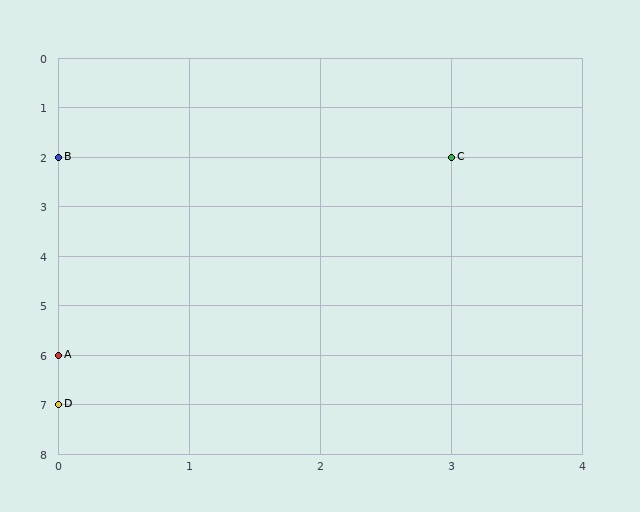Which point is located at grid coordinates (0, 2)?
Point B is at (0, 2).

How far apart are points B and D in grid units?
Points B and D are 5 rows apart.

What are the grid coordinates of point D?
Point D is at grid coordinates (0, 7).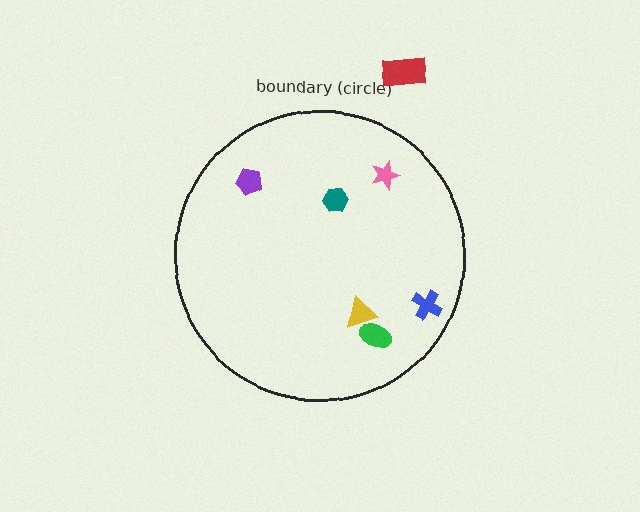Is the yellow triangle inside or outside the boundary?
Inside.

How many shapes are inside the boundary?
6 inside, 1 outside.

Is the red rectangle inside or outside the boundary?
Outside.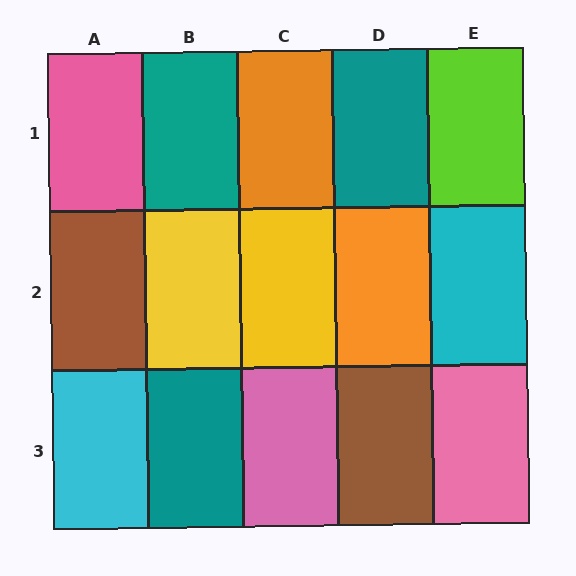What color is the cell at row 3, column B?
Teal.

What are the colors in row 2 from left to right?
Brown, yellow, yellow, orange, cyan.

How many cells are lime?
1 cell is lime.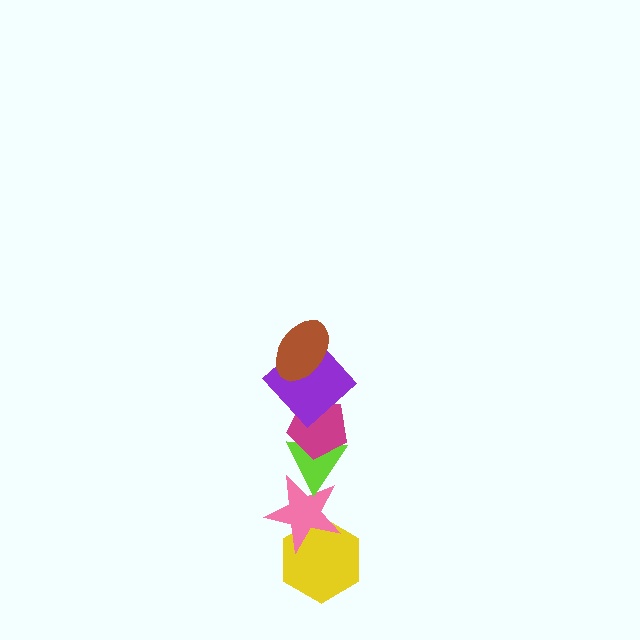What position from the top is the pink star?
The pink star is 5th from the top.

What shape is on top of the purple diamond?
The brown ellipse is on top of the purple diamond.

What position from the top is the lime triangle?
The lime triangle is 4th from the top.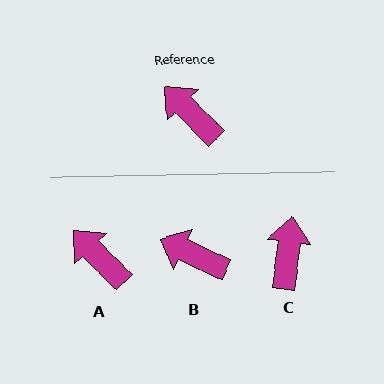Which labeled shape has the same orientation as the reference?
A.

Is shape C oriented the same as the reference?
No, it is off by about 52 degrees.